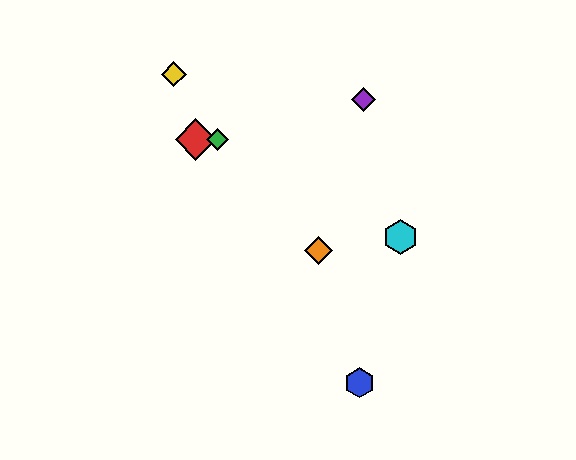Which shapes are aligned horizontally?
The red diamond, the green diamond are aligned horizontally.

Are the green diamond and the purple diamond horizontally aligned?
No, the green diamond is at y≈140 and the purple diamond is at y≈100.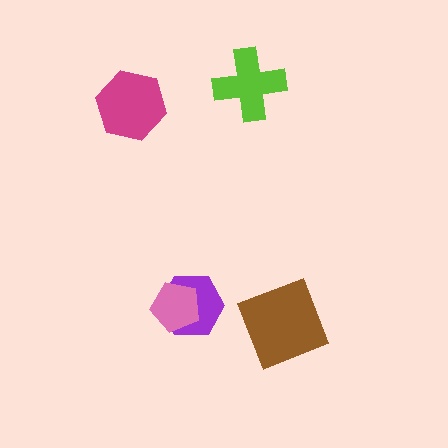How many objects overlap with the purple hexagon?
1 object overlaps with the purple hexagon.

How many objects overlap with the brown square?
0 objects overlap with the brown square.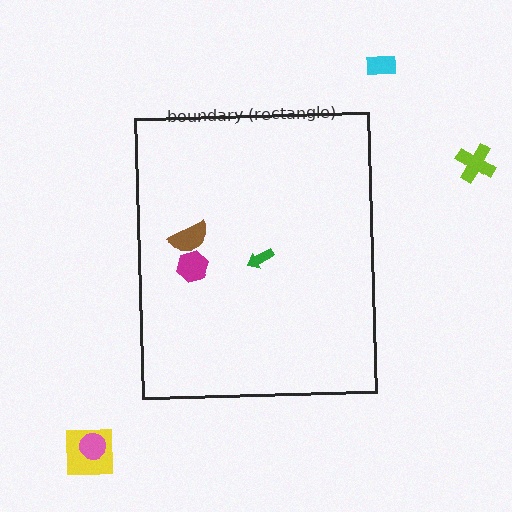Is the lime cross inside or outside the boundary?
Outside.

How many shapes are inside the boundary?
3 inside, 4 outside.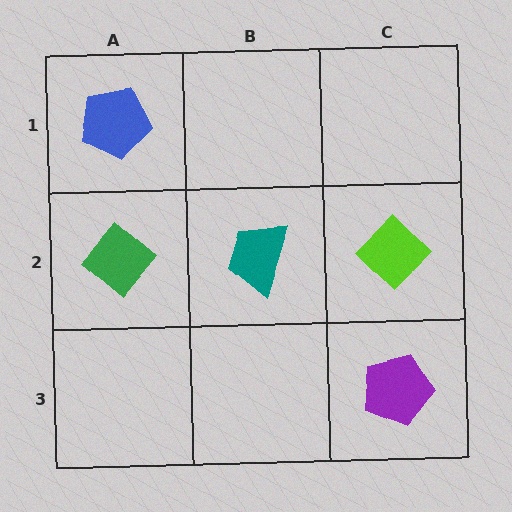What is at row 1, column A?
A blue pentagon.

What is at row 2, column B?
A teal trapezoid.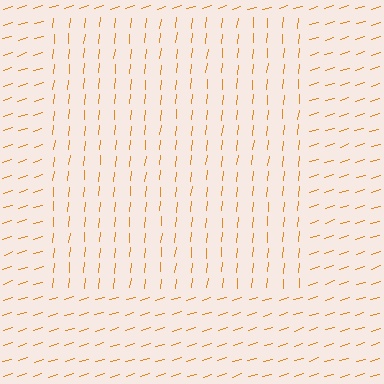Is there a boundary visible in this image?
Yes, there is a texture boundary formed by a change in line orientation.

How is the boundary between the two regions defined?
The boundary is defined purely by a change in line orientation (approximately 67 degrees difference). All lines are the same color and thickness.